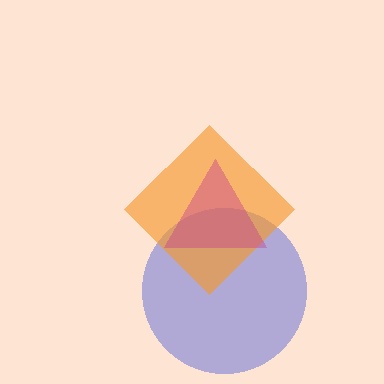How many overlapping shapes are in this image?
There are 3 overlapping shapes in the image.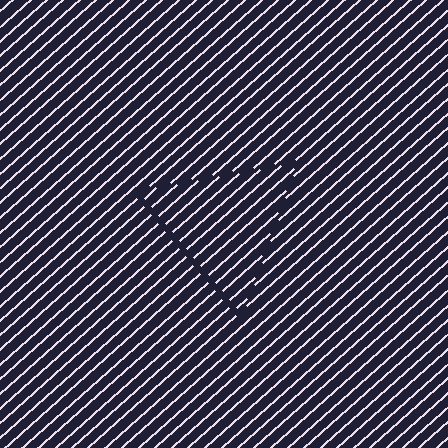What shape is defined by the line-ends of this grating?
An illusory triangle. The interior of the shape contains the same grating, shifted by half a period — the contour is defined by the phase discontinuity where line-ends from the inner and outer gratings abut.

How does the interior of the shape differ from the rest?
The interior of the shape contains the same grating, shifted by half a period — the contour is defined by the phase discontinuity where line-ends from the inner and outer gratings abut.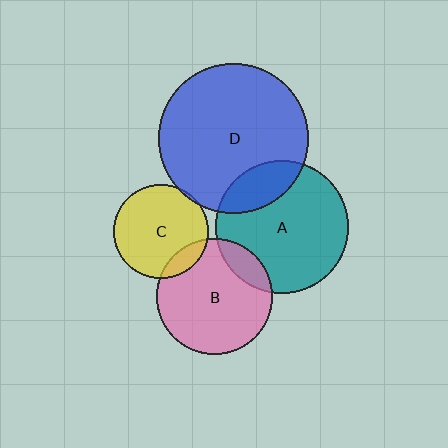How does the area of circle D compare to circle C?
Approximately 2.5 times.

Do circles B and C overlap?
Yes.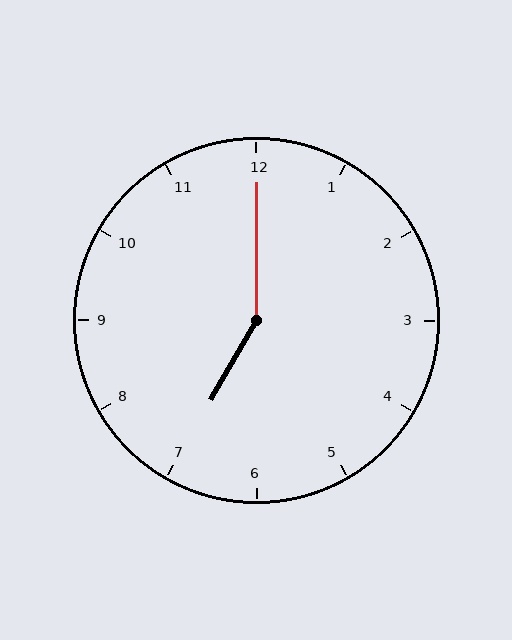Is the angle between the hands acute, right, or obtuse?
It is obtuse.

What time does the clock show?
7:00.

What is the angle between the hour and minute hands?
Approximately 150 degrees.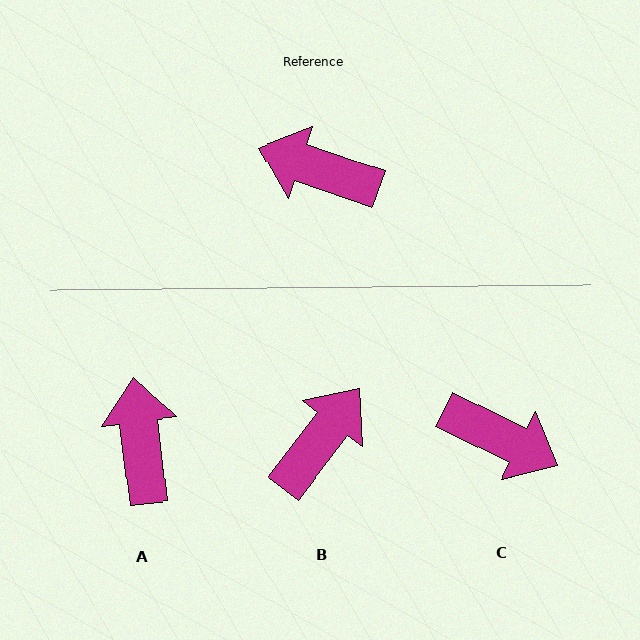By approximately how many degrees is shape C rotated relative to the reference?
Approximately 173 degrees counter-clockwise.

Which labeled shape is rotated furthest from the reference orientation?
C, about 173 degrees away.